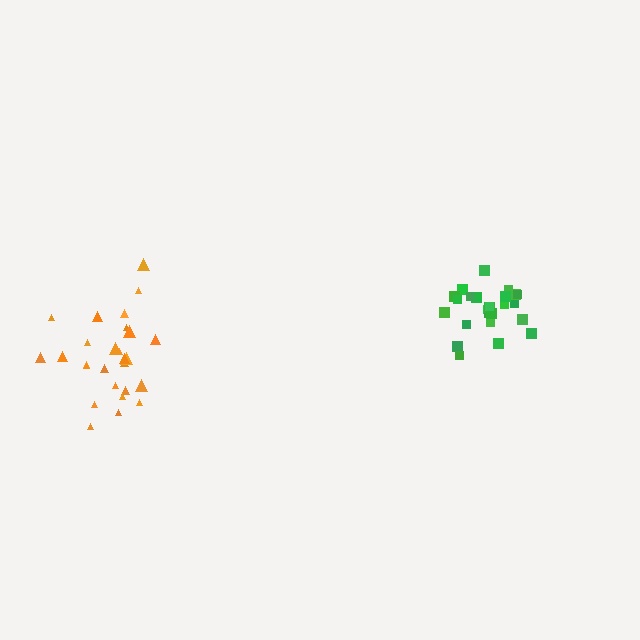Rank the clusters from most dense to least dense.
green, orange.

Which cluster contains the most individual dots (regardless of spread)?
Orange (28).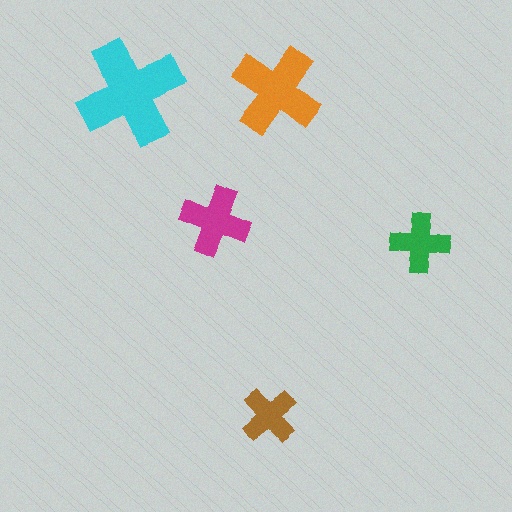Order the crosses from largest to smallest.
the cyan one, the orange one, the magenta one, the green one, the brown one.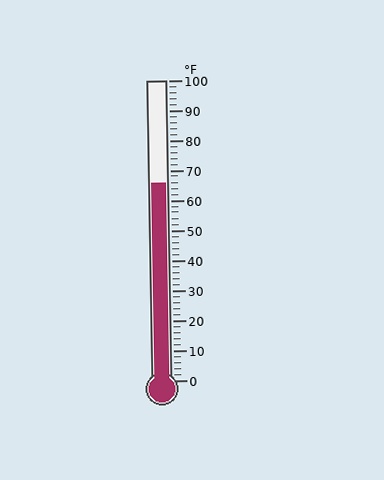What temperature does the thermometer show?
The thermometer shows approximately 66°F.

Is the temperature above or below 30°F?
The temperature is above 30°F.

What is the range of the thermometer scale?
The thermometer scale ranges from 0°F to 100°F.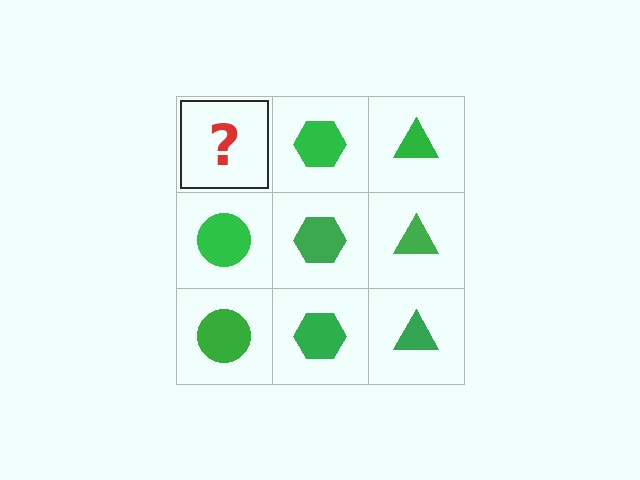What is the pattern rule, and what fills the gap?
The rule is that each column has a consistent shape. The gap should be filled with a green circle.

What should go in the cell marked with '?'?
The missing cell should contain a green circle.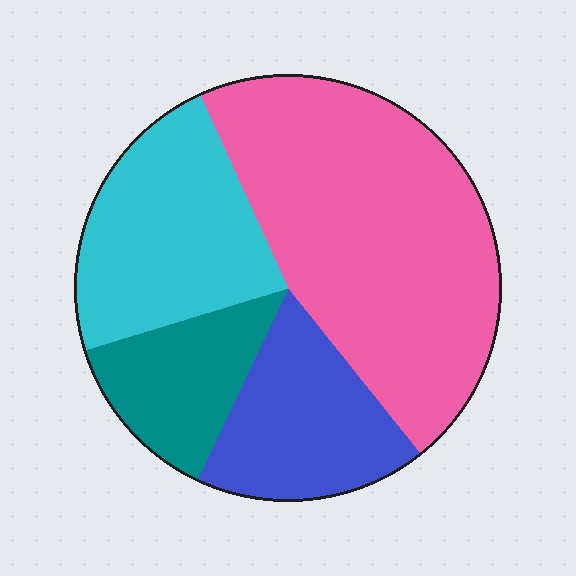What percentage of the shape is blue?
Blue takes up about one sixth (1/6) of the shape.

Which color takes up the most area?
Pink, at roughly 45%.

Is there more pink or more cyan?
Pink.